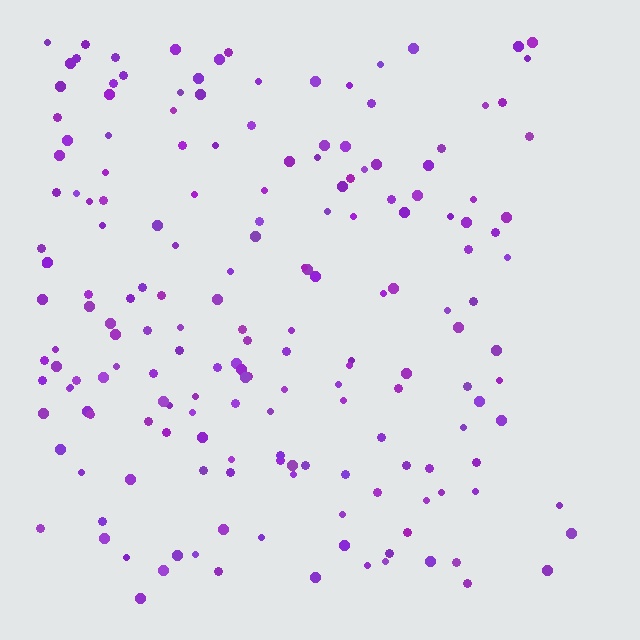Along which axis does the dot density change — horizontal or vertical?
Horizontal.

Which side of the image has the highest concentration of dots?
The left.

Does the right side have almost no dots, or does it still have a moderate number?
Still a moderate number, just noticeably fewer than the left.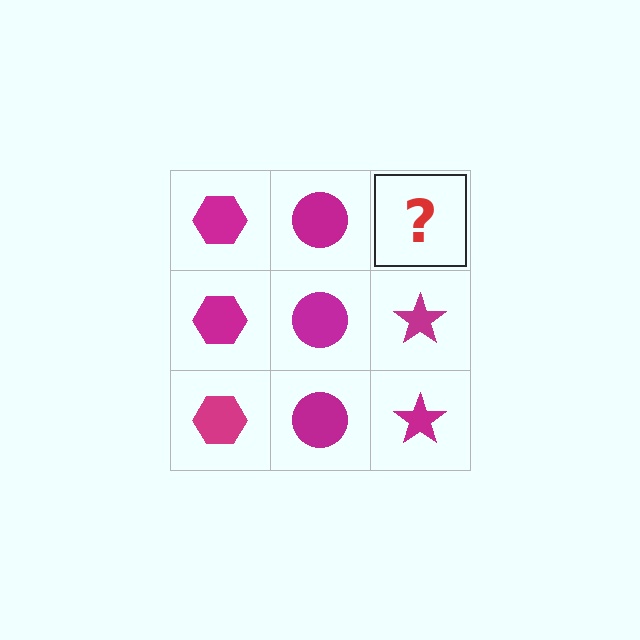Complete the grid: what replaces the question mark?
The question mark should be replaced with a magenta star.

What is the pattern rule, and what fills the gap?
The rule is that each column has a consistent shape. The gap should be filled with a magenta star.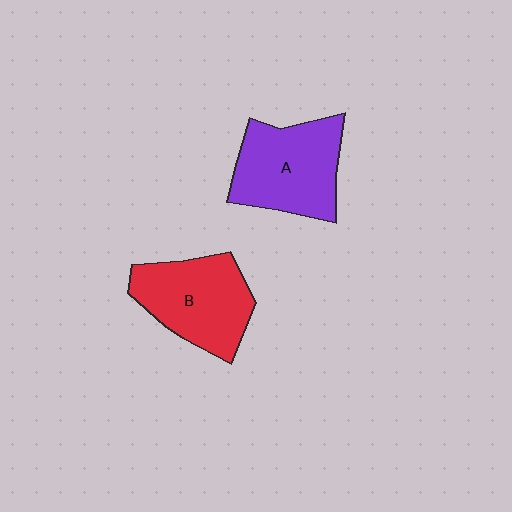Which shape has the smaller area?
Shape B (red).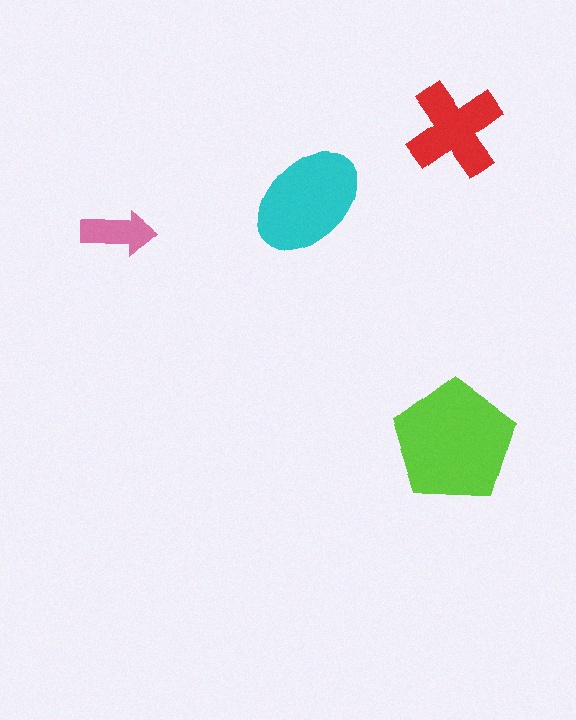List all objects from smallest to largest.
The pink arrow, the red cross, the cyan ellipse, the lime pentagon.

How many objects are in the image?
There are 4 objects in the image.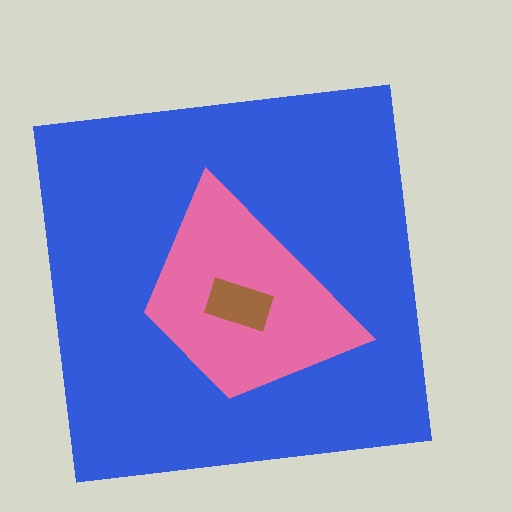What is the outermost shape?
The blue square.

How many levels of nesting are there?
3.